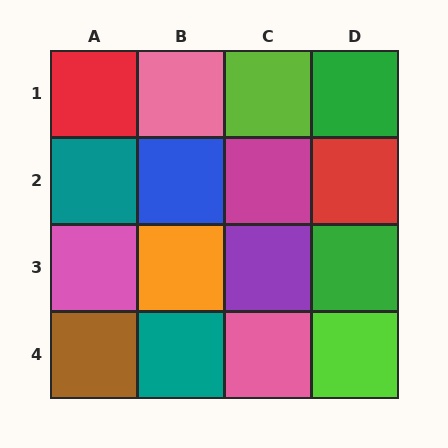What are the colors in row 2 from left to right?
Teal, blue, magenta, red.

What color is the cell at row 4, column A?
Brown.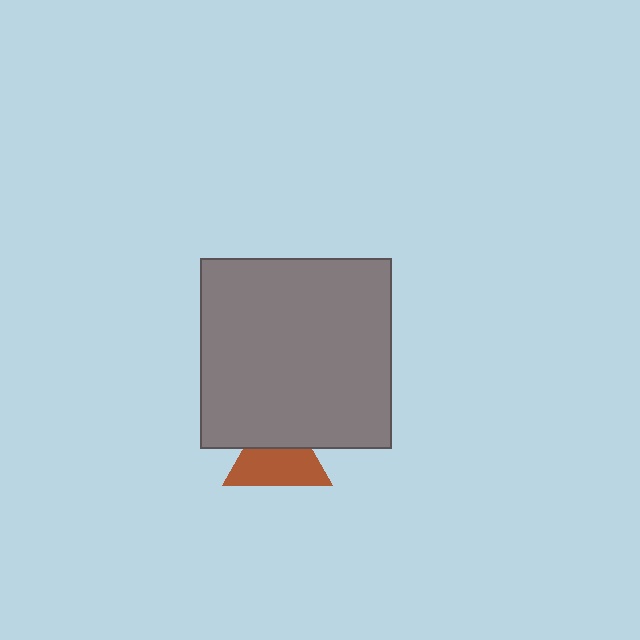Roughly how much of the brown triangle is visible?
About half of it is visible (roughly 60%).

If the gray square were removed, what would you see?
You would see the complete brown triangle.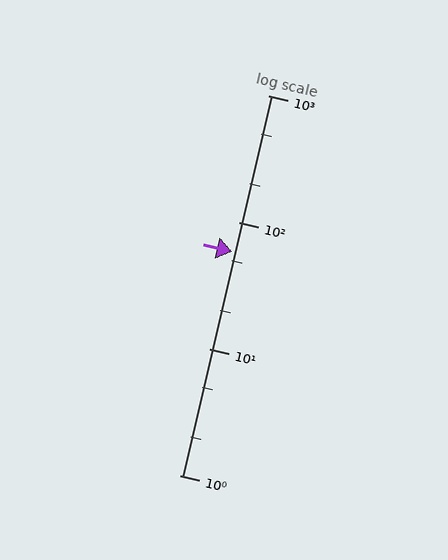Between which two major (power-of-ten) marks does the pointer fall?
The pointer is between 10 and 100.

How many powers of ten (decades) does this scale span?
The scale spans 3 decades, from 1 to 1000.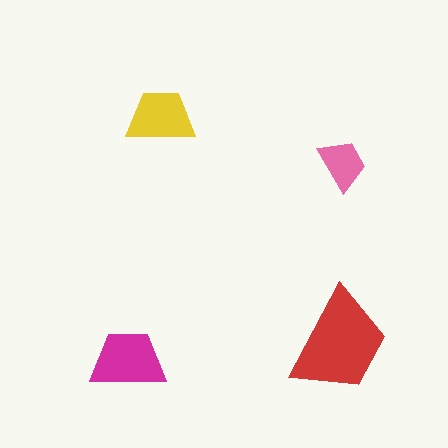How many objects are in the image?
There are 4 objects in the image.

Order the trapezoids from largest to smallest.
the red one, the magenta one, the yellow one, the pink one.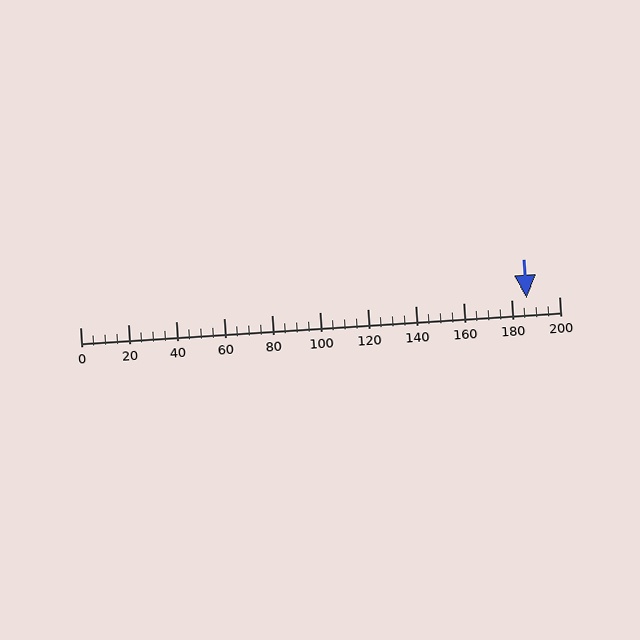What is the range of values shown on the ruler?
The ruler shows values from 0 to 200.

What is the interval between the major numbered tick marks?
The major tick marks are spaced 20 units apart.